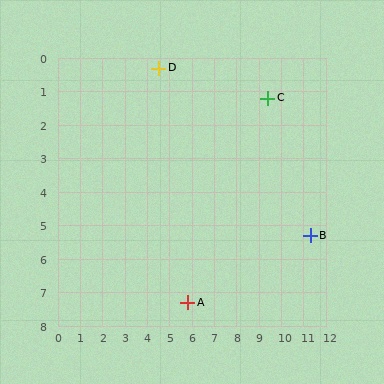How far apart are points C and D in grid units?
Points C and D are about 5.0 grid units apart.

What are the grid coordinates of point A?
Point A is at approximately (5.8, 7.3).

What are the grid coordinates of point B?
Point B is at approximately (11.3, 5.3).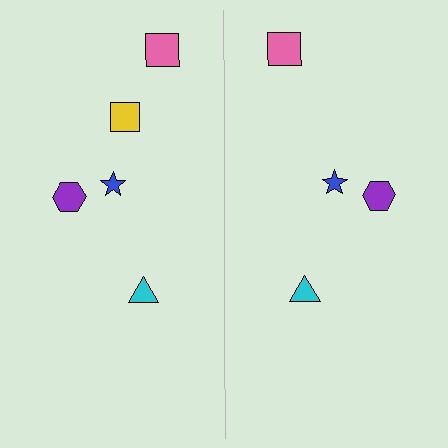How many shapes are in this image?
There are 9 shapes in this image.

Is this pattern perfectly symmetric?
No, the pattern is not perfectly symmetric. A yellow square is missing from the right side.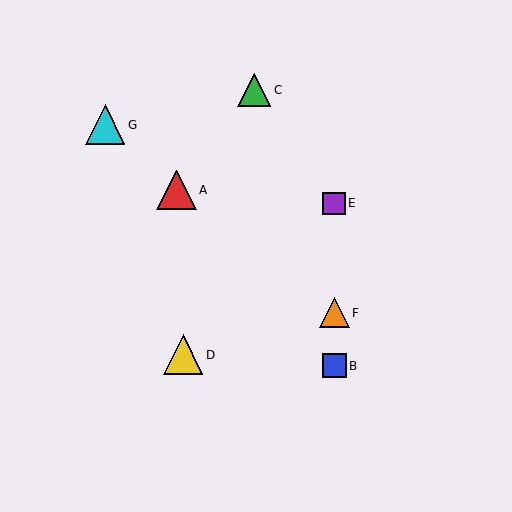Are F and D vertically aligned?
No, F is at x≈334 and D is at x≈183.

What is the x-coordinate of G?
Object G is at x≈105.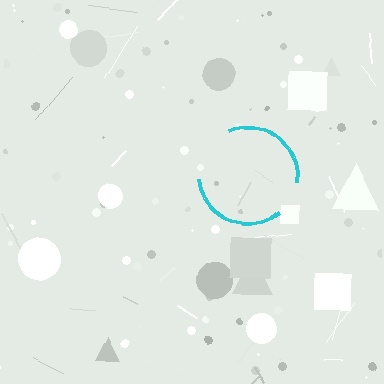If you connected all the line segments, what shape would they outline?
They would outline a circle.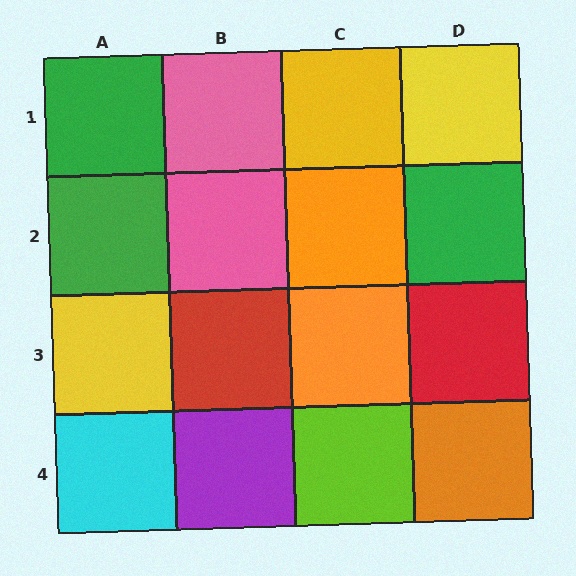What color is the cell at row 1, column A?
Green.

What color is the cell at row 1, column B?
Pink.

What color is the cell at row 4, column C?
Lime.